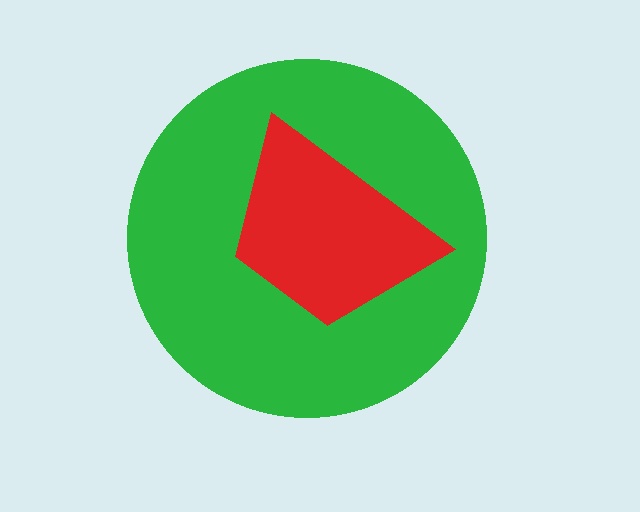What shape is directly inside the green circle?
The red trapezoid.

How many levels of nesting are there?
2.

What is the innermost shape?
The red trapezoid.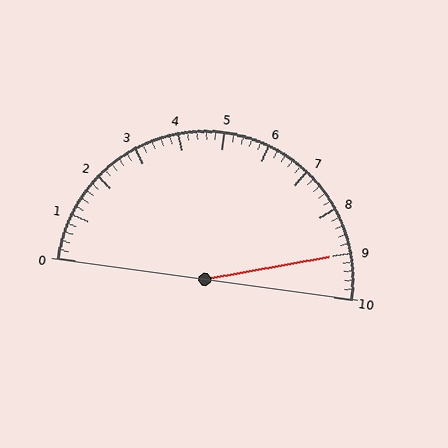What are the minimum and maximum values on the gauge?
The gauge ranges from 0 to 10.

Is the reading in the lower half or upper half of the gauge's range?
The reading is in the upper half of the range (0 to 10).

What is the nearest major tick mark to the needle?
The nearest major tick mark is 9.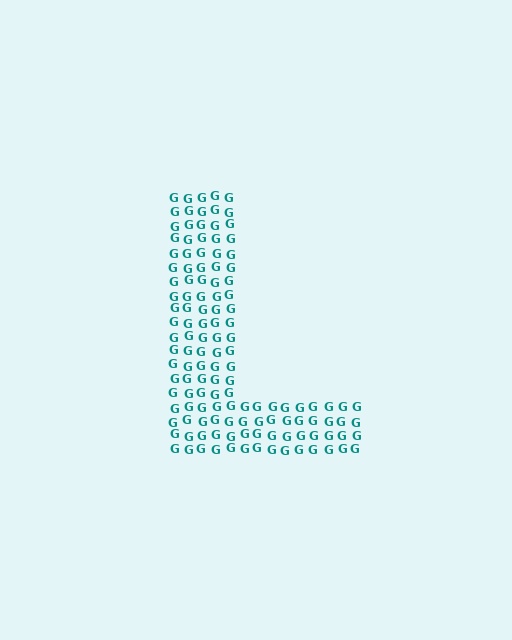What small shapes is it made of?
It is made of small letter G's.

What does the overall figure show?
The overall figure shows the letter L.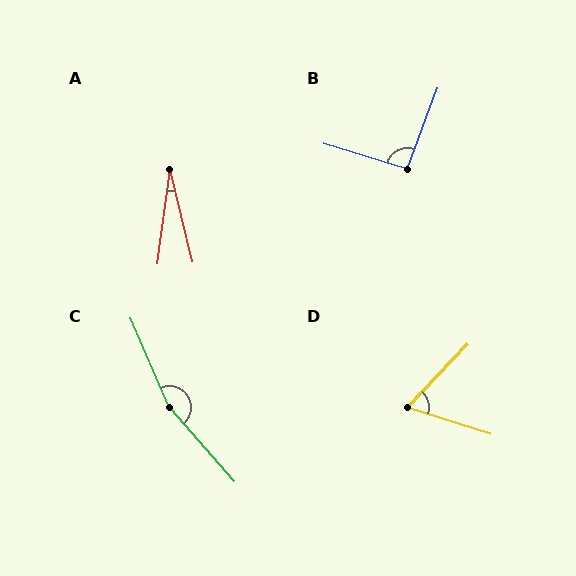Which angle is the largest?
C, at approximately 162 degrees.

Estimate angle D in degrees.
Approximately 64 degrees.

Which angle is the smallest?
A, at approximately 21 degrees.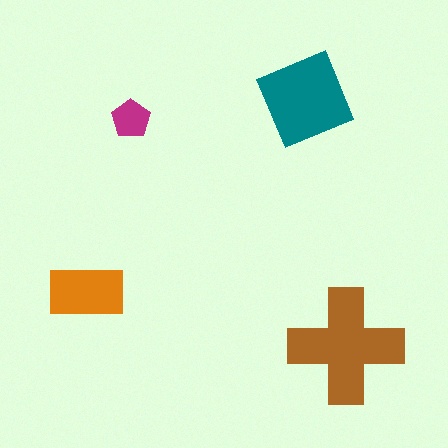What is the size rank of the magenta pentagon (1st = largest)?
4th.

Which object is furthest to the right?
The brown cross is rightmost.